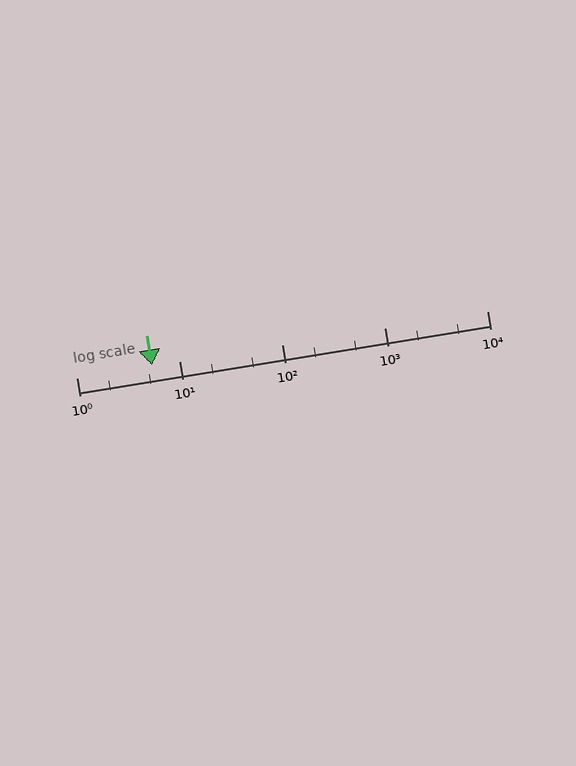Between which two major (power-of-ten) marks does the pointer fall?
The pointer is between 1 and 10.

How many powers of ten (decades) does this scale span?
The scale spans 4 decades, from 1 to 10000.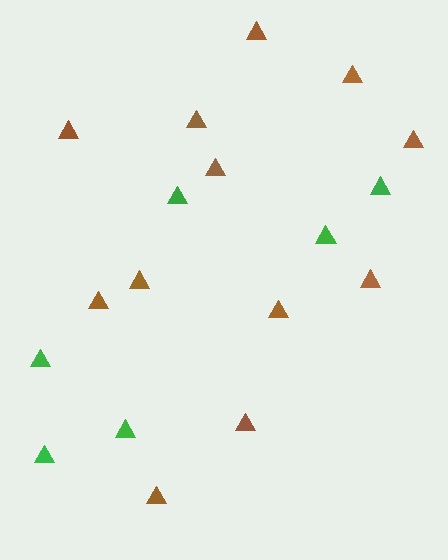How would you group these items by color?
There are 2 groups: one group of green triangles (6) and one group of brown triangles (12).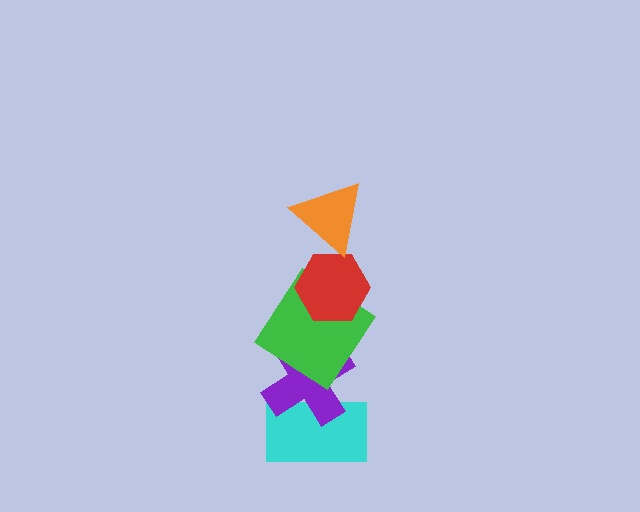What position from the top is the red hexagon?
The red hexagon is 2nd from the top.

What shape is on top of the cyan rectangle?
The purple cross is on top of the cyan rectangle.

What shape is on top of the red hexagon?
The orange triangle is on top of the red hexagon.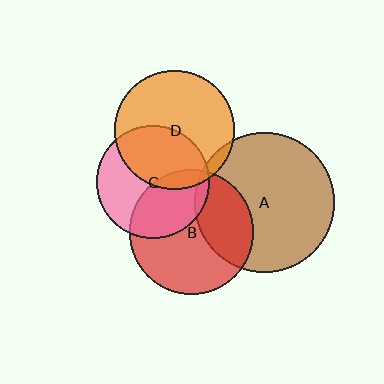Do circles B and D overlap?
Yes.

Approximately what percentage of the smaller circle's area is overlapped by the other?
Approximately 5%.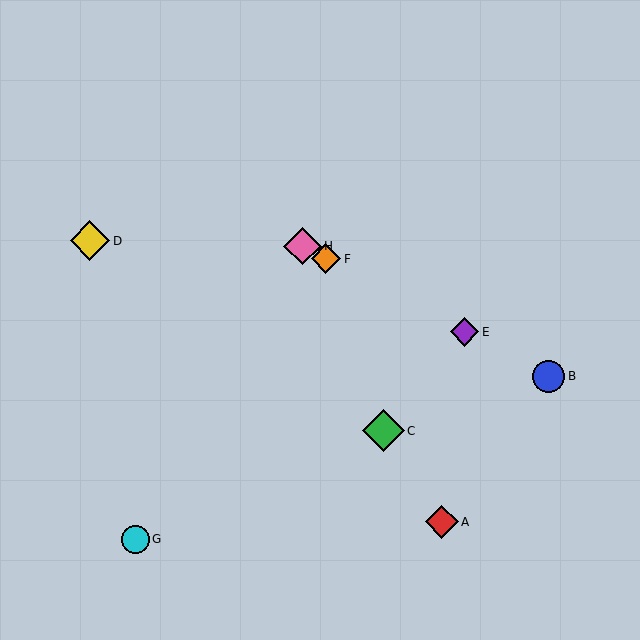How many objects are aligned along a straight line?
4 objects (B, E, F, H) are aligned along a straight line.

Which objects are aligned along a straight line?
Objects B, E, F, H are aligned along a straight line.